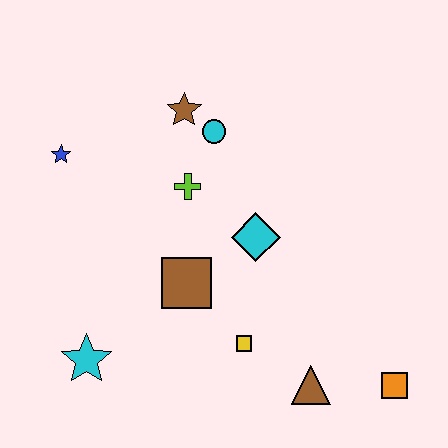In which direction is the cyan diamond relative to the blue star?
The cyan diamond is to the right of the blue star.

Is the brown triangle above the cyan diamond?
No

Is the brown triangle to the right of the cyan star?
Yes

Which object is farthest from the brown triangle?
The blue star is farthest from the brown triangle.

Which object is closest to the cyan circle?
The brown star is closest to the cyan circle.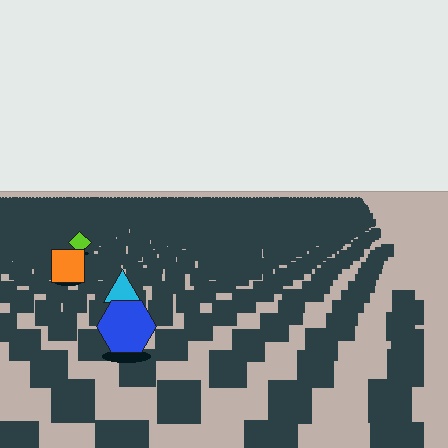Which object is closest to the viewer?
The blue hexagon is closest. The texture marks near it are larger and more spread out.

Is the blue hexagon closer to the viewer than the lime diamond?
Yes. The blue hexagon is closer — you can tell from the texture gradient: the ground texture is coarser near it.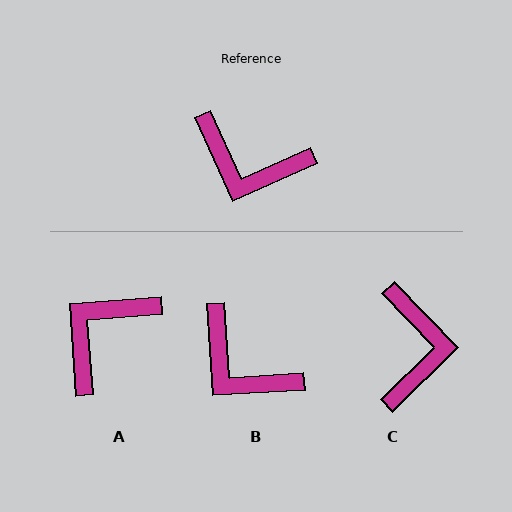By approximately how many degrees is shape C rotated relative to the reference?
Approximately 110 degrees counter-clockwise.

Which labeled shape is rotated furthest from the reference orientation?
A, about 110 degrees away.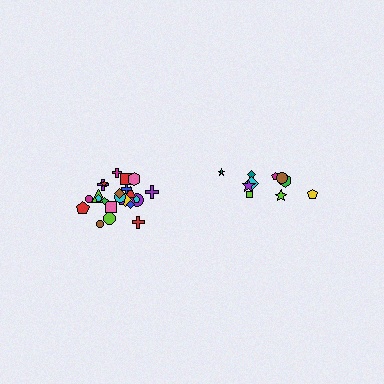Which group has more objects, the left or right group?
The left group.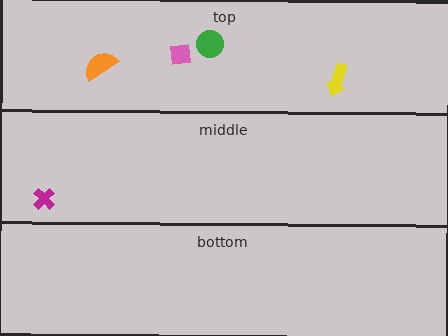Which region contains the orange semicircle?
The top region.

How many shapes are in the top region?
4.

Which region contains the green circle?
The top region.